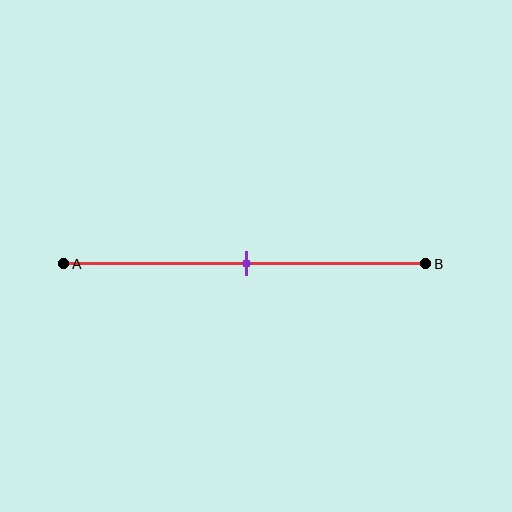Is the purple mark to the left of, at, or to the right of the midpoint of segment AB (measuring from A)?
The purple mark is approximately at the midpoint of segment AB.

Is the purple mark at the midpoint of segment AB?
Yes, the mark is approximately at the midpoint.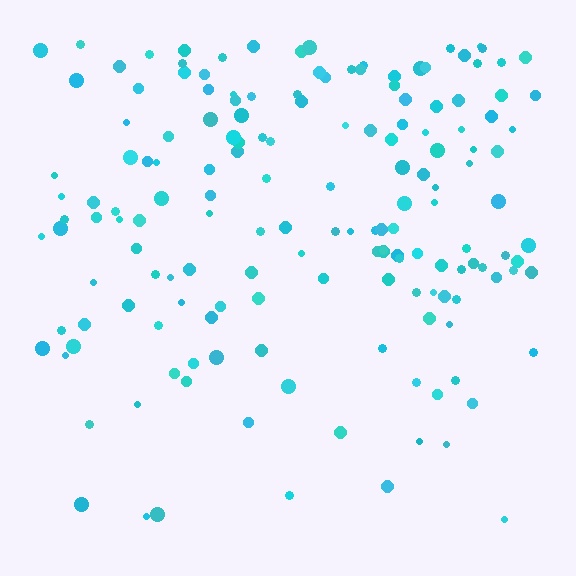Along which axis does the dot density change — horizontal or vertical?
Vertical.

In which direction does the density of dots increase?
From bottom to top, with the top side densest.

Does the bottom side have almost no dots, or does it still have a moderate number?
Still a moderate number, just noticeably fewer than the top.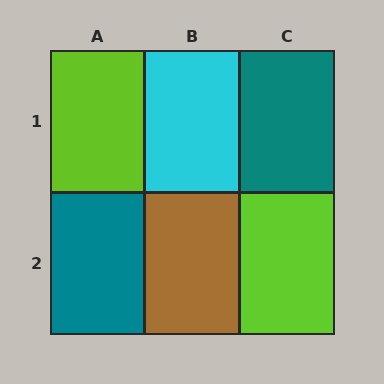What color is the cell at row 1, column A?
Lime.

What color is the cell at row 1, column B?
Cyan.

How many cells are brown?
1 cell is brown.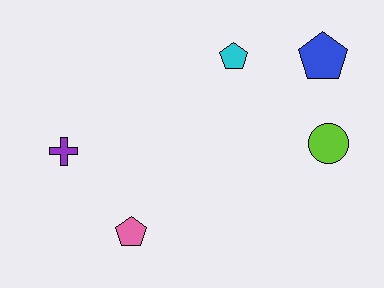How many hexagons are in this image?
There are no hexagons.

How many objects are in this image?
There are 5 objects.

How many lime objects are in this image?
There is 1 lime object.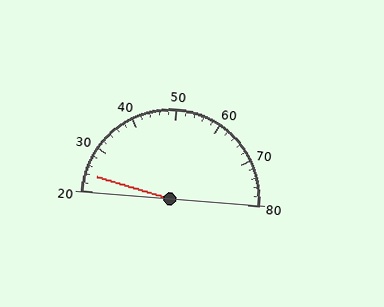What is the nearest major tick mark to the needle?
The nearest major tick mark is 20.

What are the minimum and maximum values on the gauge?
The gauge ranges from 20 to 80.